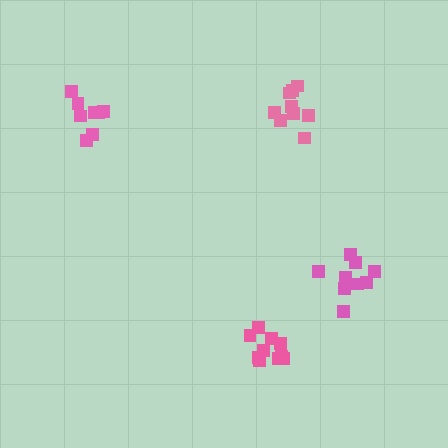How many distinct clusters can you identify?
There are 4 distinct clusters.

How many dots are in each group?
Group 1: 10 dots, Group 2: 9 dots, Group 3: 9 dots, Group 4: 8 dots (36 total).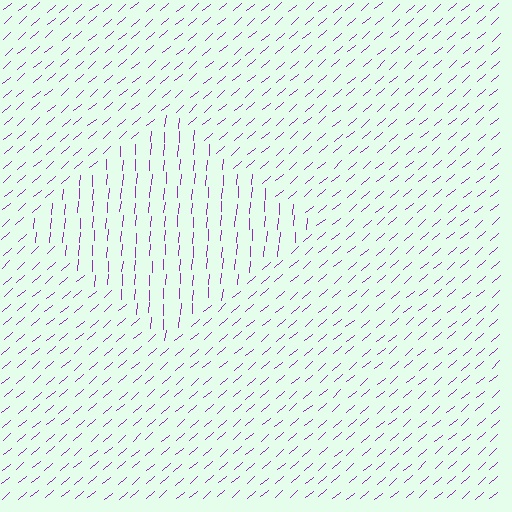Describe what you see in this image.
The image is filled with small purple line segments. A diamond region in the image has lines oriented differently from the surrounding lines, creating a visible texture boundary.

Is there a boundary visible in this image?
Yes, there is a texture boundary formed by a change in line orientation.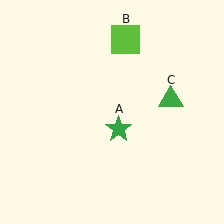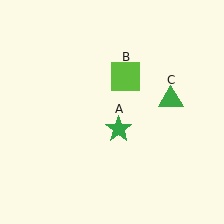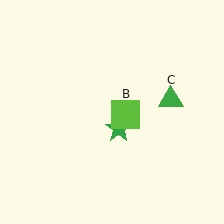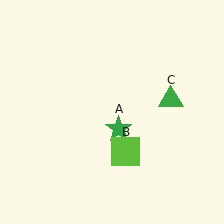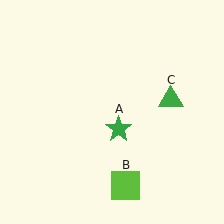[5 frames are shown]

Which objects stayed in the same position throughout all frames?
Green star (object A) and green triangle (object C) remained stationary.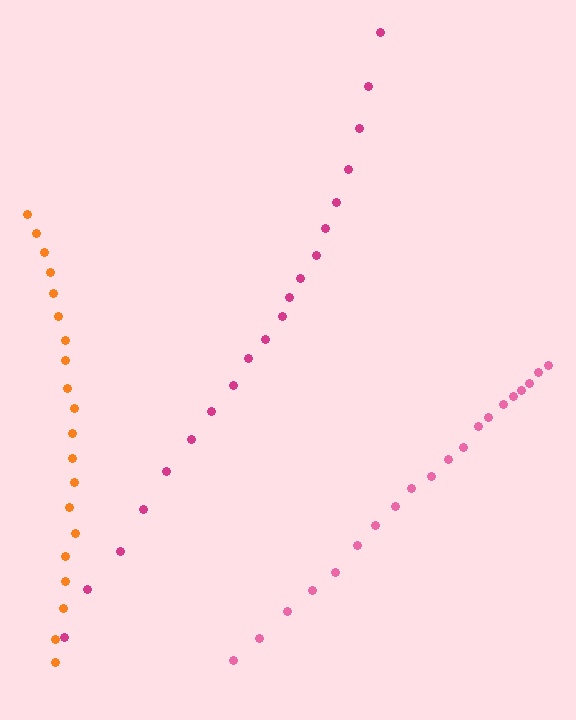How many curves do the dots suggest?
There are 3 distinct paths.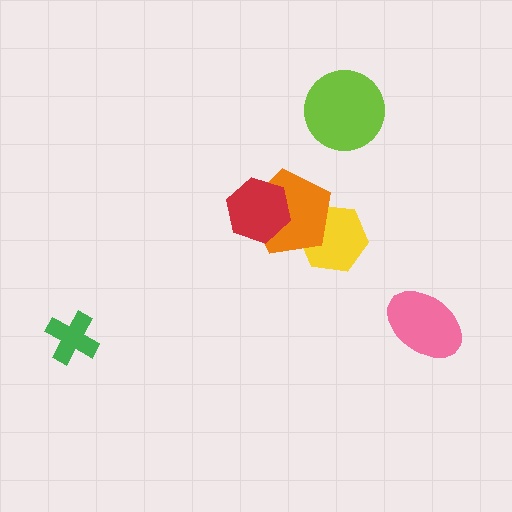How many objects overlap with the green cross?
0 objects overlap with the green cross.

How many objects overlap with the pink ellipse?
0 objects overlap with the pink ellipse.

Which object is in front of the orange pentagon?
The red hexagon is in front of the orange pentagon.